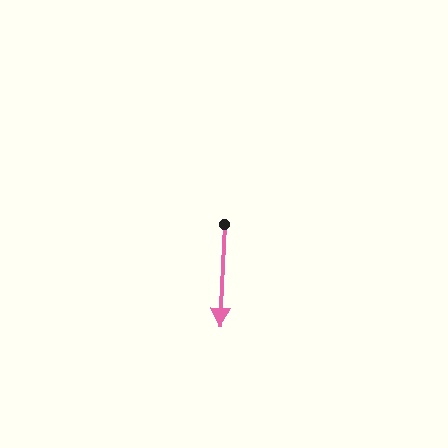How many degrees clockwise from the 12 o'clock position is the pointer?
Approximately 182 degrees.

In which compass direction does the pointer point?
South.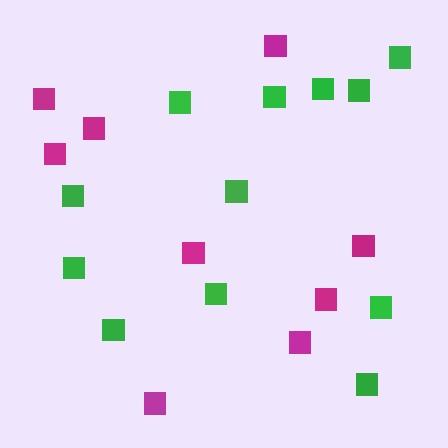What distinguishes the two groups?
There are 2 groups: one group of magenta squares (9) and one group of green squares (12).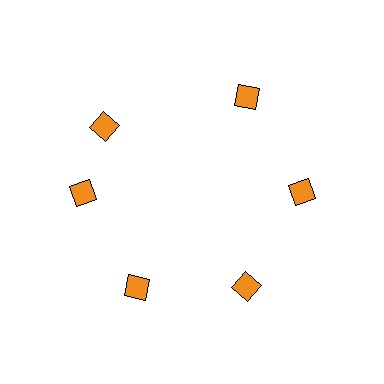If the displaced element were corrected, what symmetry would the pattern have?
It would have 6-fold rotational symmetry — the pattern would map onto itself every 60 degrees.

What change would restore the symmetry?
The symmetry would be restored by rotating it back into even spacing with its neighbors so that all 6 diamonds sit at equal angles and equal distance from the center.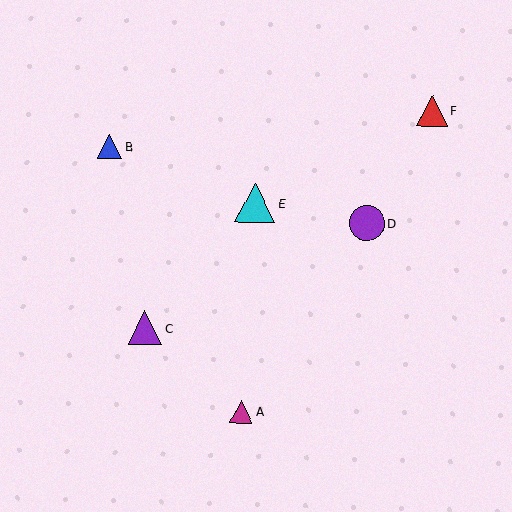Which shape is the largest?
The cyan triangle (labeled E) is the largest.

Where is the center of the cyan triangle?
The center of the cyan triangle is at (255, 203).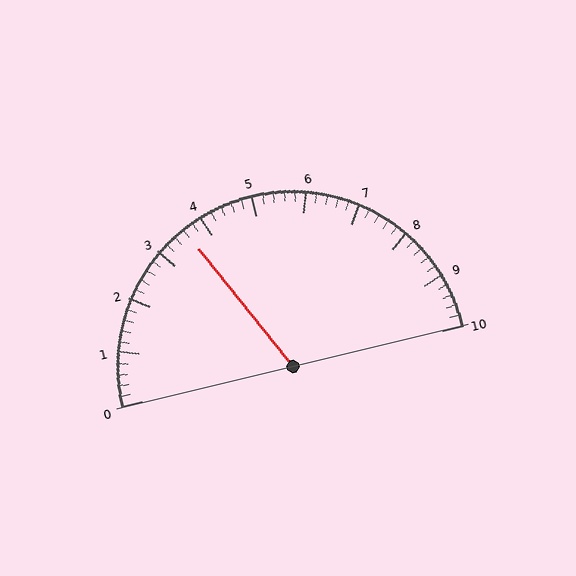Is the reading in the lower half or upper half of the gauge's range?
The reading is in the lower half of the range (0 to 10).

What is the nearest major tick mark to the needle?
The nearest major tick mark is 4.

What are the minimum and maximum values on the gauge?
The gauge ranges from 0 to 10.